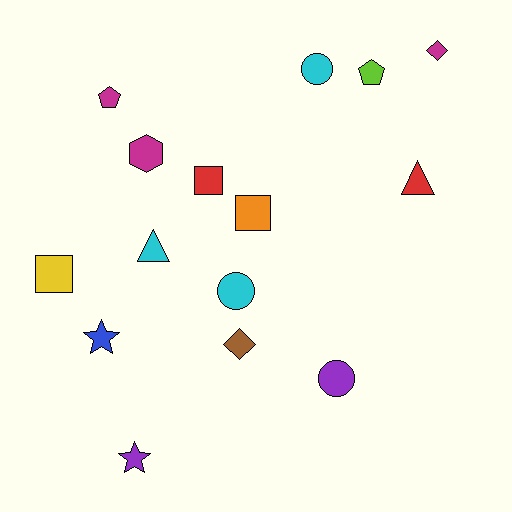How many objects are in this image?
There are 15 objects.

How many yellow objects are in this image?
There is 1 yellow object.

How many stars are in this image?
There are 2 stars.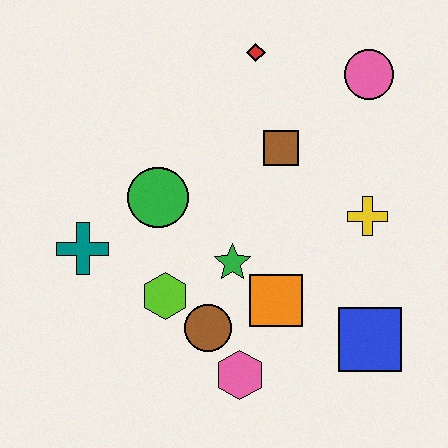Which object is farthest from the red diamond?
The pink hexagon is farthest from the red diamond.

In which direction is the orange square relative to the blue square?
The orange square is to the left of the blue square.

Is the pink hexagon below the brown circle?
Yes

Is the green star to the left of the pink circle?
Yes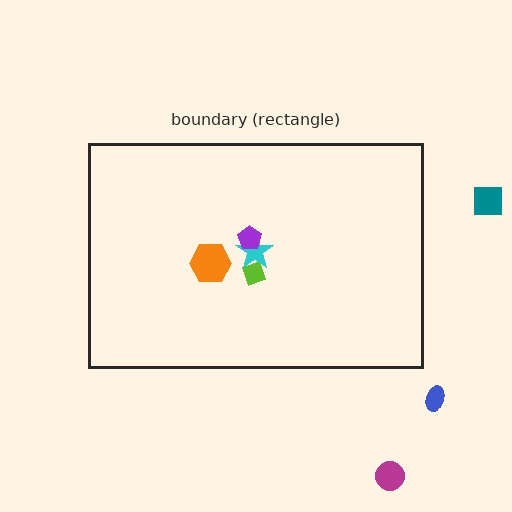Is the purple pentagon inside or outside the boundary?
Inside.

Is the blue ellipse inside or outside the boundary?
Outside.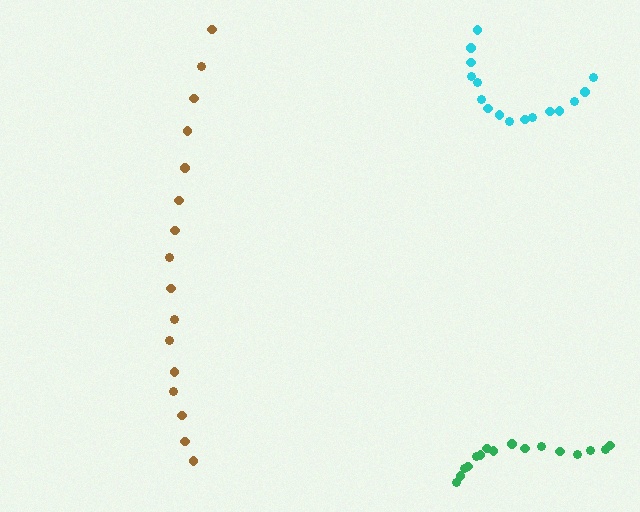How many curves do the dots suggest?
There are 3 distinct paths.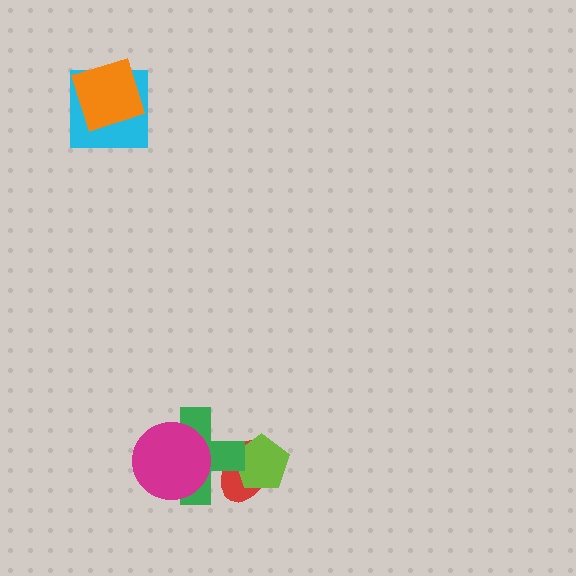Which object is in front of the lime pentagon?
The green cross is in front of the lime pentagon.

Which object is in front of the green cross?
The magenta circle is in front of the green cross.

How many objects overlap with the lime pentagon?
2 objects overlap with the lime pentagon.